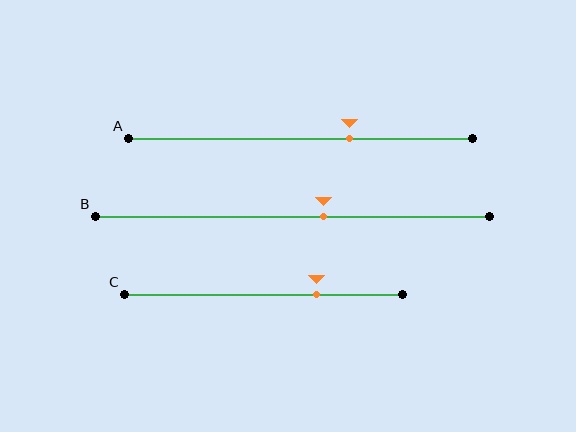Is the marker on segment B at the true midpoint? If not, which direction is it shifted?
No, the marker on segment B is shifted to the right by about 8% of the segment length.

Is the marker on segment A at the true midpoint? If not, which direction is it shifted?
No, the marker on segment A is shifted to the right by about 14% of the segment length.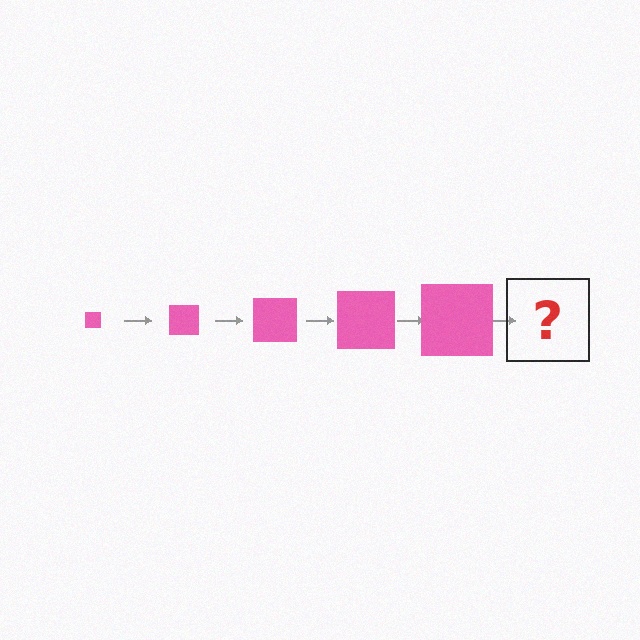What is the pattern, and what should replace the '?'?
The pattern is that the square gets progressively larger each step. The '?' should be a pink square, larger than the previous one.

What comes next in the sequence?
The next element should be a pink square, larger than the previous one.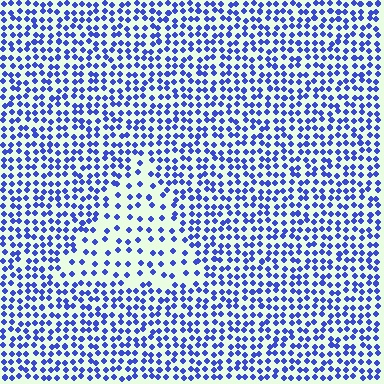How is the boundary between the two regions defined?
The boundary is defined by a change in element density (approximately 2.1x ratio). All elements are the same color, size, and shape.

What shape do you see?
I see a triangle.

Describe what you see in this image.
The image contains small blue elements arranged at two different densities. A triangle-shaped region is visible where the elements are less densely packed than the surrounding area.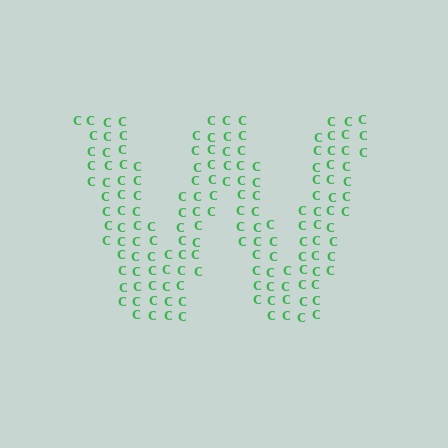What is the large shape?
The large shape is the letter W.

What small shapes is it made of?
It is made of small letter C's.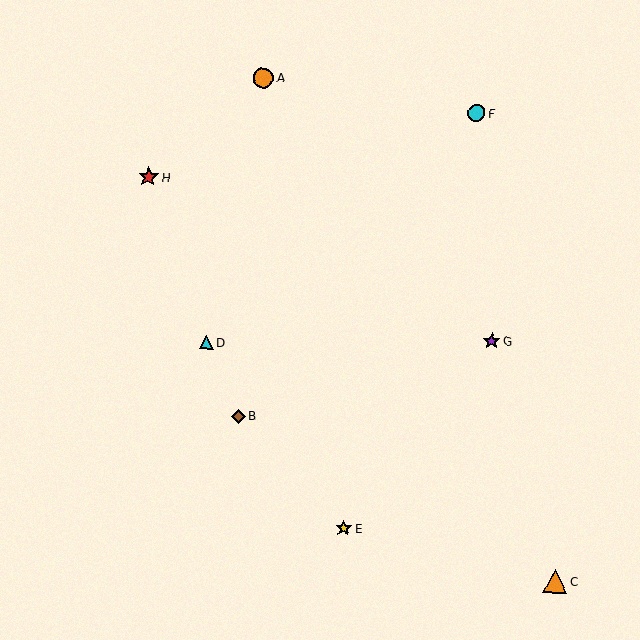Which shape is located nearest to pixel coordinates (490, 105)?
The cyan circle (labeled F) at (477, 113) is nearest to that location.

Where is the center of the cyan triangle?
The center of the cyan triangle is at (206, 342).